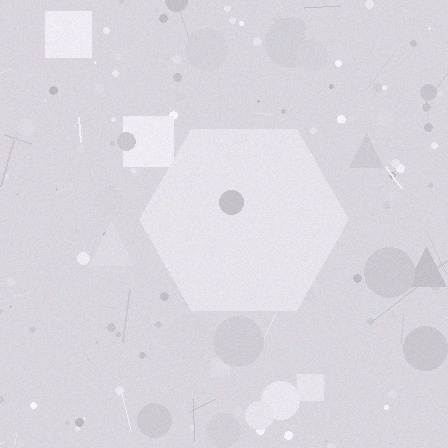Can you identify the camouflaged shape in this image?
The camouflaged shape is a hexagon.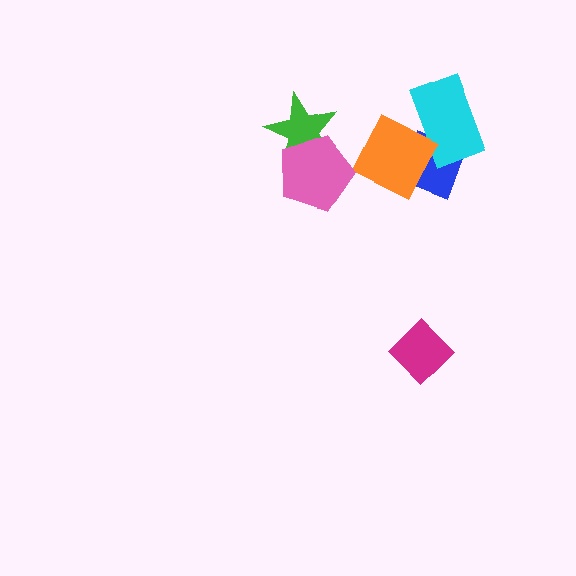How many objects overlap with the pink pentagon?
1 object overlaps with the pink pentagon.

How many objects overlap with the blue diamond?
2 objects overlap with the blue diamond.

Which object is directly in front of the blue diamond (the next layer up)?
The cyan rectangle is directly in front of the blue diamond.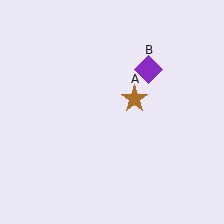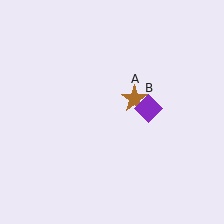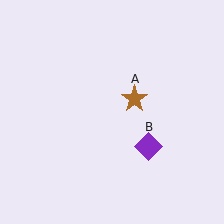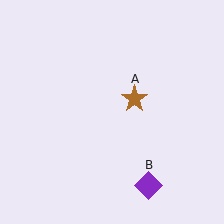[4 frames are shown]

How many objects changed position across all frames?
1 object changed position: purple diamond (object B).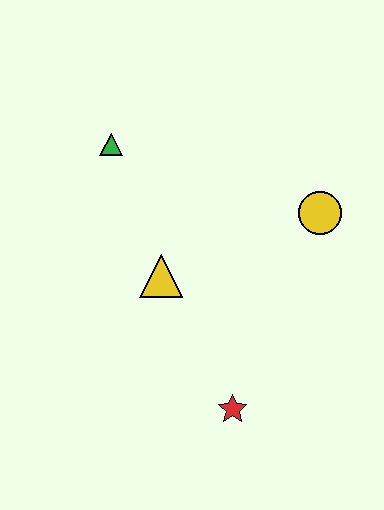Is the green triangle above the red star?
Yes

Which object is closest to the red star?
The yellow triangle is closest to the red star.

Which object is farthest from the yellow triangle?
The yellow circle is farthest from the yellow triangle.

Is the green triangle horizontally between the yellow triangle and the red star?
No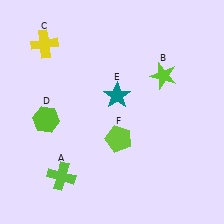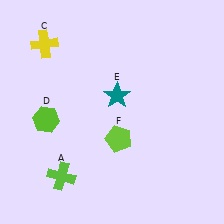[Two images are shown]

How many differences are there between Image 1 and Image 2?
There is 1 difference between the two images.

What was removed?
The lime star (B) was removed in Image 2.